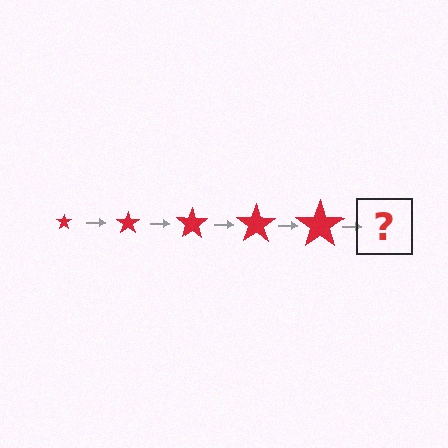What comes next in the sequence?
The next element should be a red star, larger than the previous one.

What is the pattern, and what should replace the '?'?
The pattern is that the star gets progressively larger each step. The '?' should be a red star, larger than the previous one.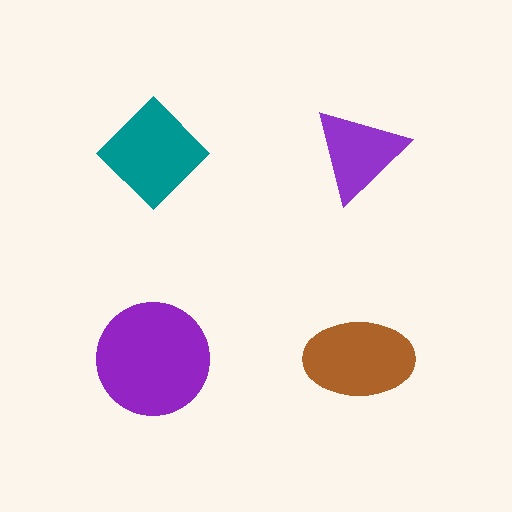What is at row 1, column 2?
A purple triangle.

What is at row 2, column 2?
A brown ellipse.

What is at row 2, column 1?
A purple circle.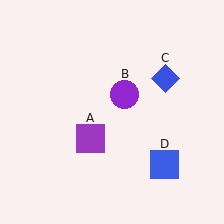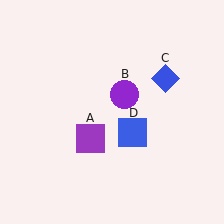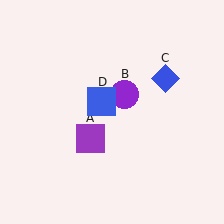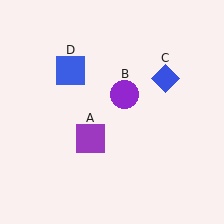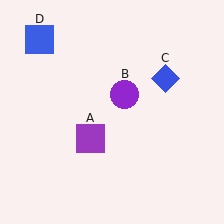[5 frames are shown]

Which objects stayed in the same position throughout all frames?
Purple square (object A) and purple circle (object B) and blue diamond (object C) remained stationary.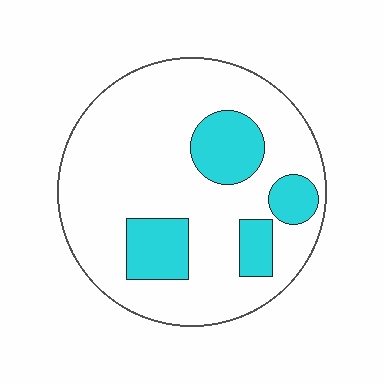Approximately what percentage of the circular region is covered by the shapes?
Approximately 20%.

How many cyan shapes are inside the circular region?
4.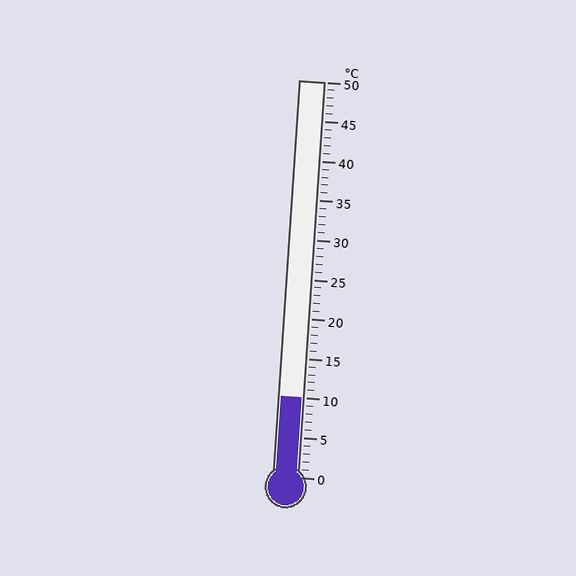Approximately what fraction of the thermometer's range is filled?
The thermometer is filled to approximately 20% of its range.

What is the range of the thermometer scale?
The thermometer scale ranges from 0°C to 50°C.